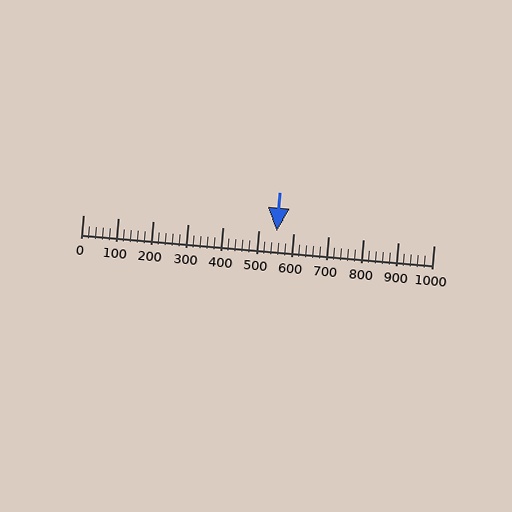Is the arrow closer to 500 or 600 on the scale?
The arrow is closer to 600.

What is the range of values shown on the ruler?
The ruler shows values from 0 to 1000.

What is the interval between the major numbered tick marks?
The major tick marks are spaced 100 units apart.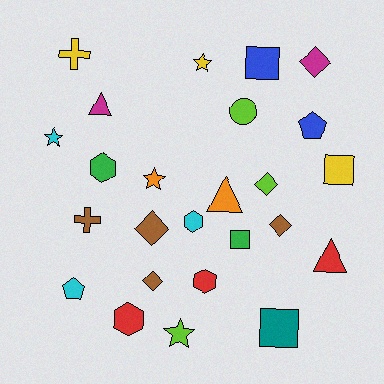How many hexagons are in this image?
There are 4 hexagons.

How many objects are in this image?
There are 25 objects.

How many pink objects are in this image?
There are no pink objects.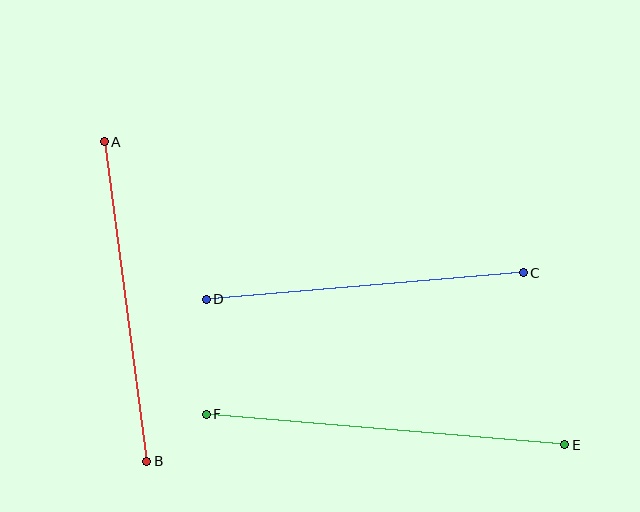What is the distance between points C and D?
The distance is approximately 318 pixels.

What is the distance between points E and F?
The distance is approximately 360 pixels.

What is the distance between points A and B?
The distance is approximately 322 pixels.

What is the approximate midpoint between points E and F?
The midpoint is at approximately (385, 429) pixels.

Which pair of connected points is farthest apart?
Points E and F are farthest apart.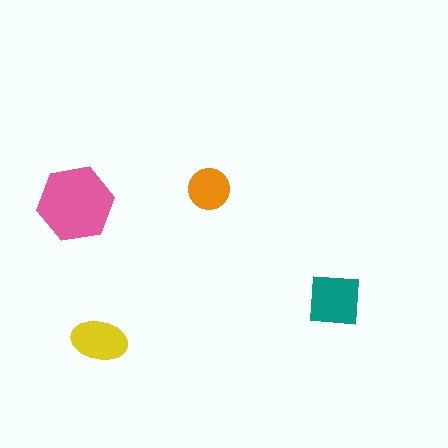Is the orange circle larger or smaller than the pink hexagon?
Smaller.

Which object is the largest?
The pink hexagon.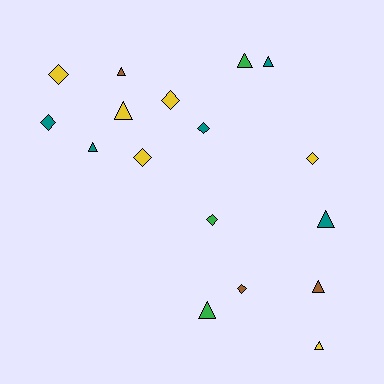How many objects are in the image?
There are 17 objects.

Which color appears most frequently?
Yellow, with 6 objects.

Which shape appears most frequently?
Triangle, with 9 objects.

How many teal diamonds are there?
There are 2 teal diamonds.